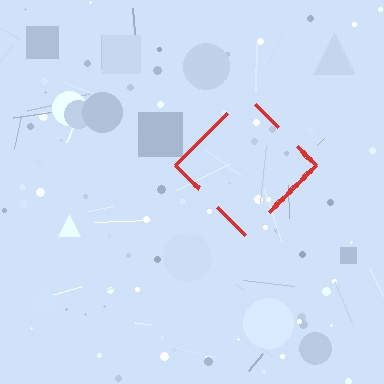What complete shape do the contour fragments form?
The contour fragments form a diamond.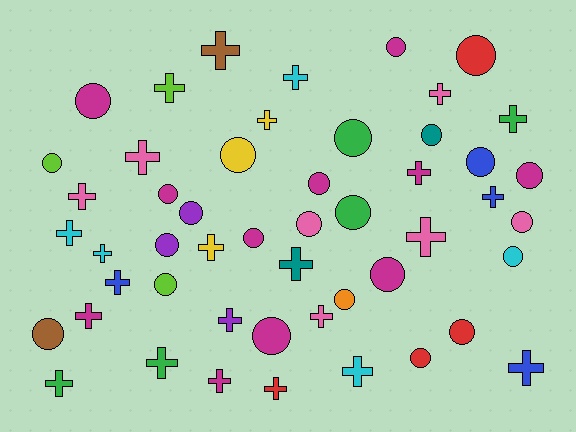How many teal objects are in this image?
There are 2 teal objects.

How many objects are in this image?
There are 50 objects.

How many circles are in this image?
There are 25 circles.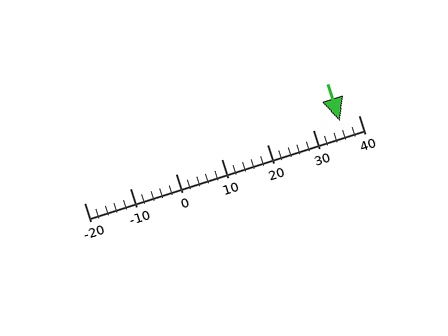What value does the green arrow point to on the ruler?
The green arrow points to approximately 36.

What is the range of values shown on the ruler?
The ruler shows values from -20 to 40.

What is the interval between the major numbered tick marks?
The major tick marks are spaced 10 units apart.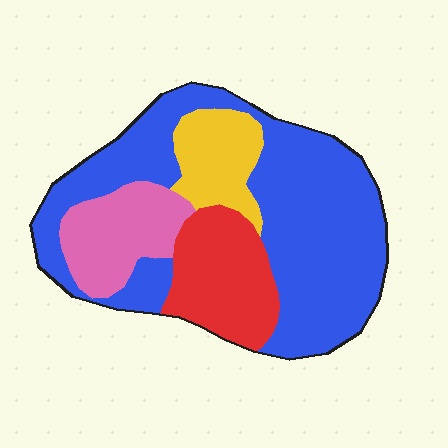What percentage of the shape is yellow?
Yellow covers around 10% of the shape.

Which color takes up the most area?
Blue, at roughly 55%.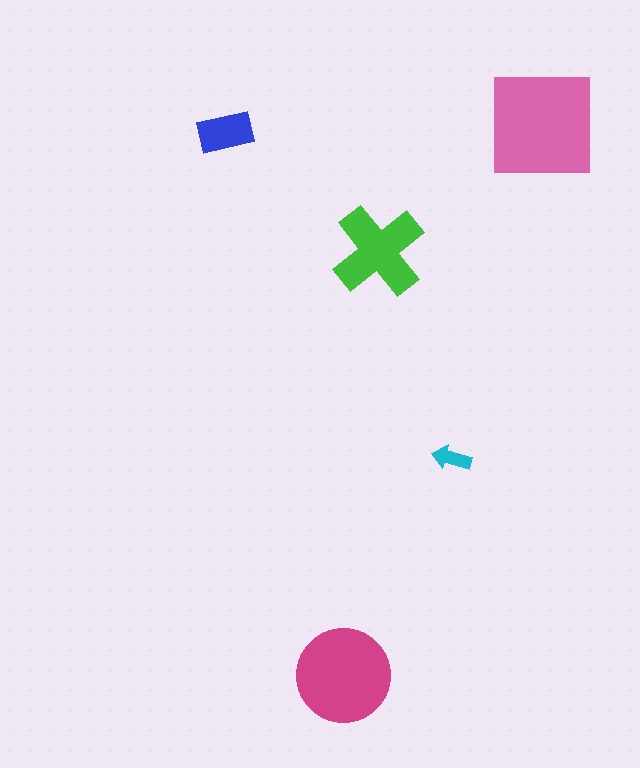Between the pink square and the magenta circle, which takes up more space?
The pink square.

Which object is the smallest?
The cyan arrow.